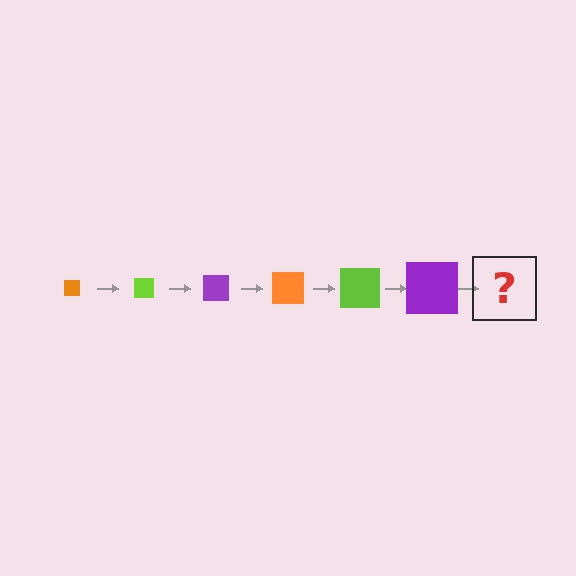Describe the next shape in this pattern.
It should be an orange square, larger than the previous one.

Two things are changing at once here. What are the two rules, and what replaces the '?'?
The two rules are that the square grows larger each step and the color cycles through orange, lime, and purple. The '?' should be an orange square, larger than the previous one.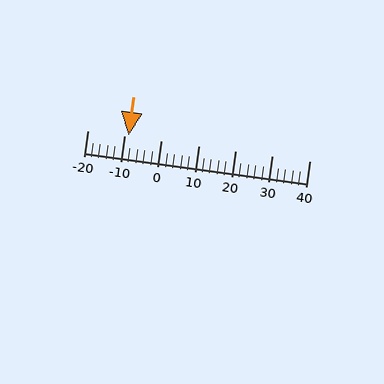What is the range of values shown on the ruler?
The ruler shows values from -20 to 40.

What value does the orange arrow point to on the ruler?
The orange arrow points to approximately -9.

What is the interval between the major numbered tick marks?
The major tick marks are spaced 10 units apart.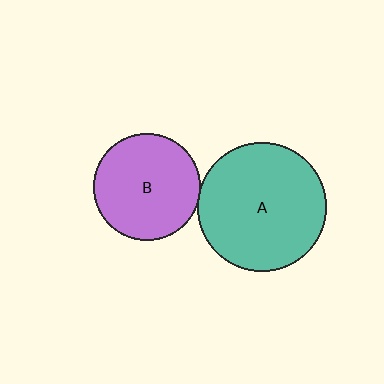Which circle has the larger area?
Circle A (teal).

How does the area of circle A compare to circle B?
Approximately 1.4 times.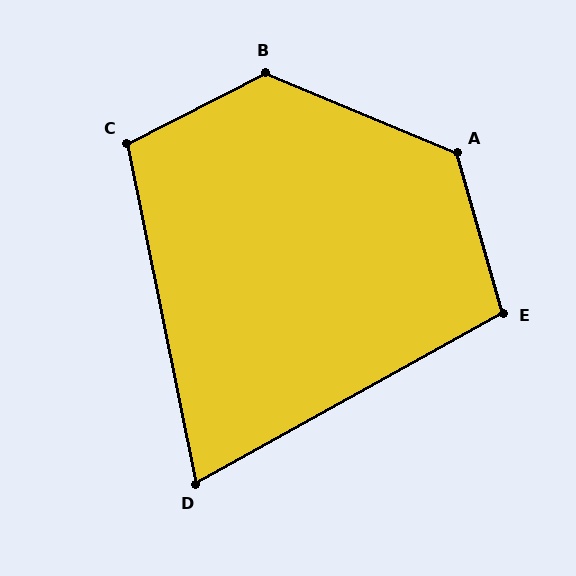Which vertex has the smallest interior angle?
D, at approximately 72 degrees.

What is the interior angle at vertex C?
Approximately 106 degrees (obtuse).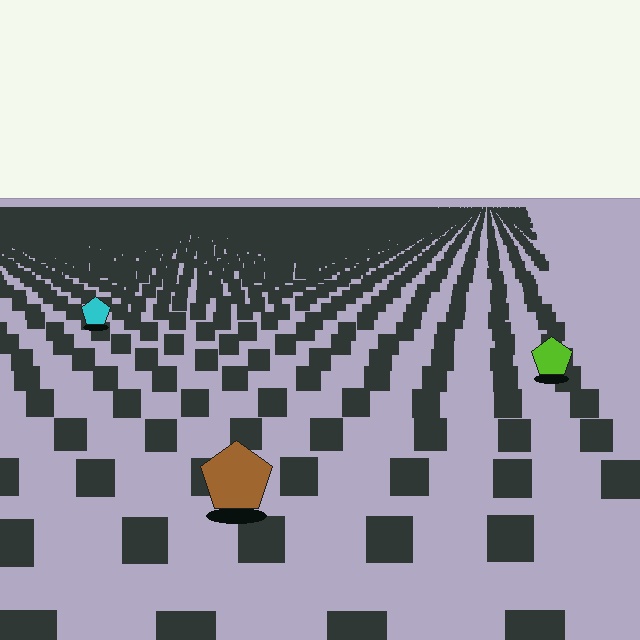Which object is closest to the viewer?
The brown pentagon is closest. The texture marks near it are larger and more spread out.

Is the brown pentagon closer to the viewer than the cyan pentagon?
Yes. The brown pentagon is closer — you can tell from the texture gradient: the ground texture is coarser near it.